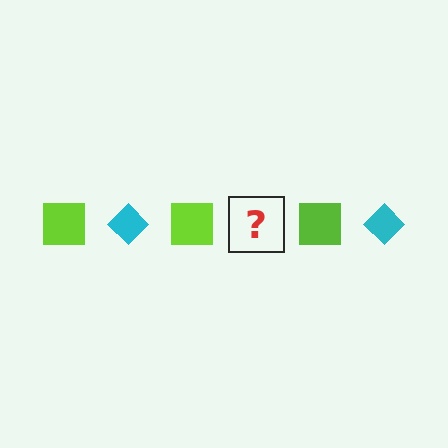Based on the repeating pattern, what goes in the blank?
The blank should be a cyan diamond.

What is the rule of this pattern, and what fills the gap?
The rule is that the pattern alternates between lime square and cyan diamond. The gap should be filled with a cyan diamond.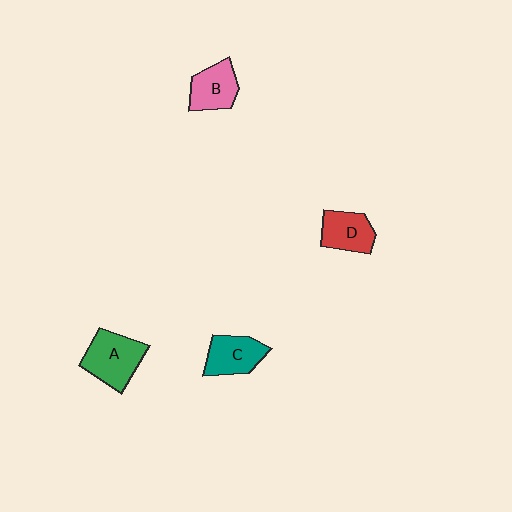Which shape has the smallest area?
Shape D (red).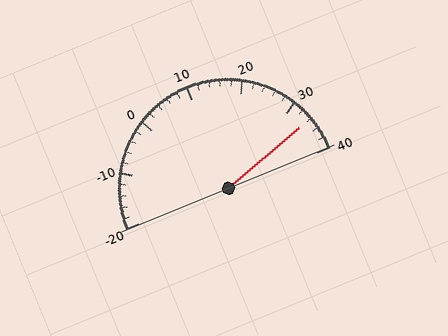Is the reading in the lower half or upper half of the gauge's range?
The reading is in the upper half of the range (-20 to 40).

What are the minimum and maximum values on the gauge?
The gauge ranges from -20 to 40.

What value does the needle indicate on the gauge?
The needle indicates approximately 34.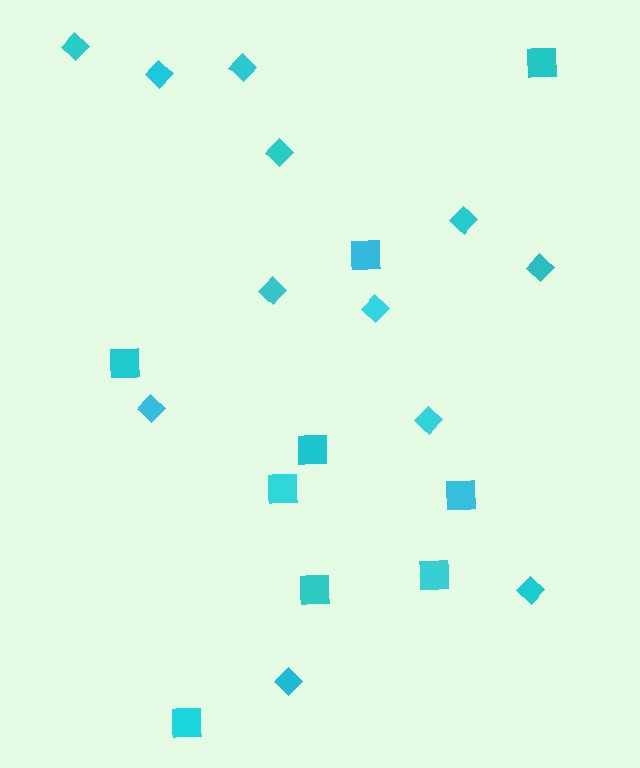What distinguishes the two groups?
There are 2 groups: one group of squares (9) and one group of diamonds (12).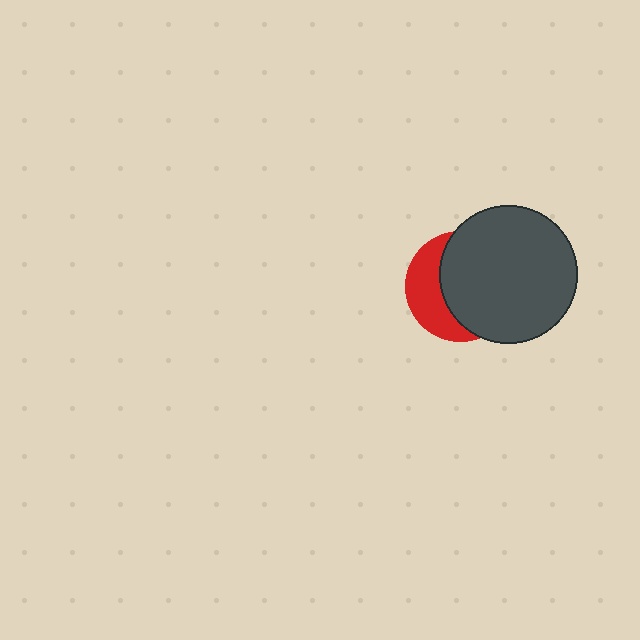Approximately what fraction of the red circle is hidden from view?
Roughly 63% of the red circle is hidden behind the dark gray circle.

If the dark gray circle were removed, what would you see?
You would see the complete red circle.